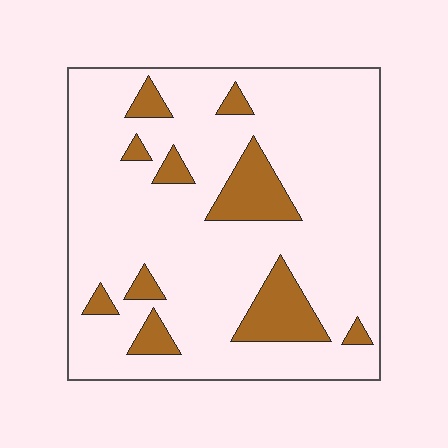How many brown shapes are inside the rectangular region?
10.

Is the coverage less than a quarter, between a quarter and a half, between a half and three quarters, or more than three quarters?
Less than a quarter.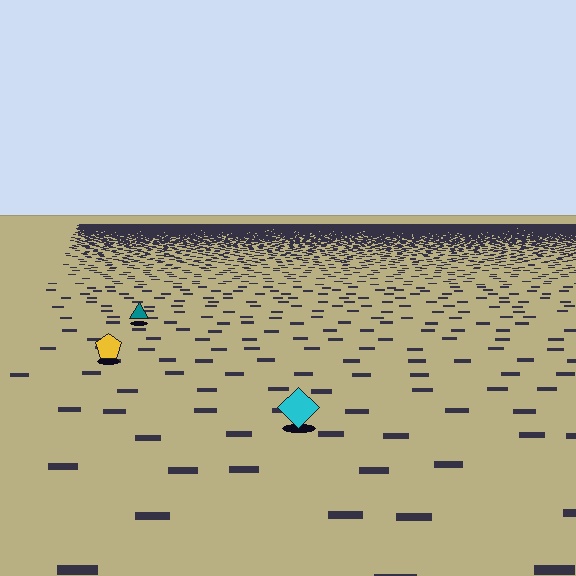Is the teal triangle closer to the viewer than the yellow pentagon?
No. The yellow pentagon is closer — you can tell from the texture gradient: the ground texture is coarser near it.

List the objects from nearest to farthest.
From nearest to farthest: the cyan diamond, the yellow pentagon, the teal triangle.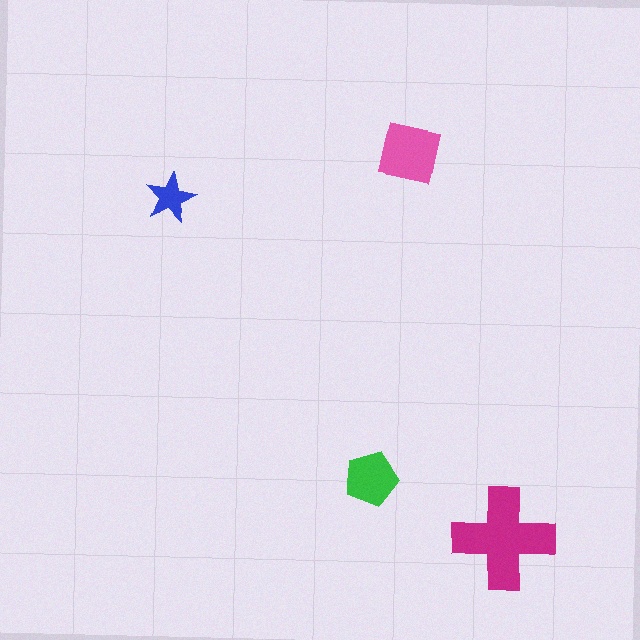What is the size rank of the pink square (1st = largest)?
2nd.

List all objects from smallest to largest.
The blue star, the green pentagon, the pink square, the magenta cross.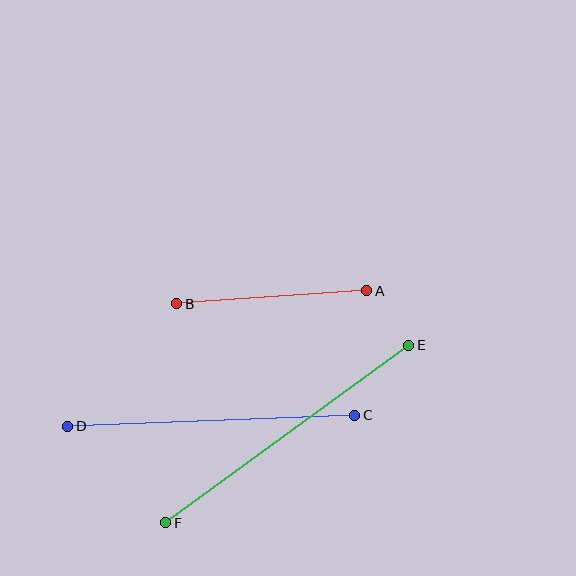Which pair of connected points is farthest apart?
Points E and F are farthest apart.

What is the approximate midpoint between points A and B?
The midpoint is at approximately (272, 297) pixels.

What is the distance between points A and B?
The distance is approximately 191 pixels.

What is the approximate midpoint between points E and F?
The midpoint is at approximately (287, 434) pixels.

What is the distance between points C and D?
The distance is approximately 288 pixels.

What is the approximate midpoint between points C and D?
The midpoint is at approximately (211, 421) pixels.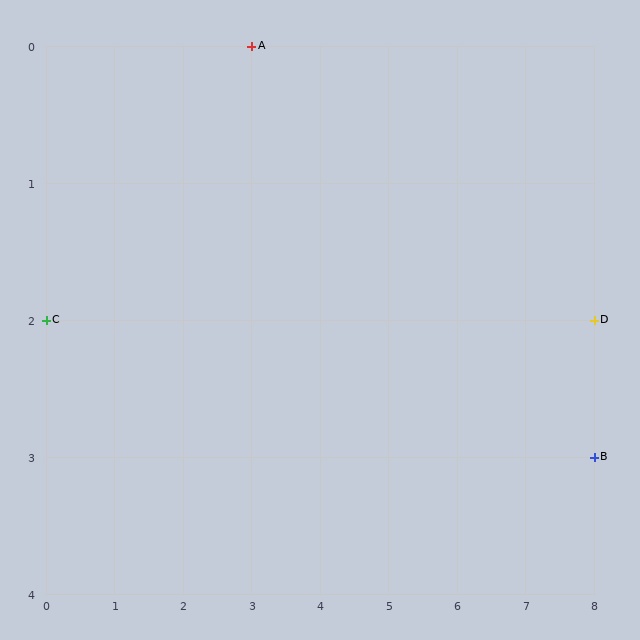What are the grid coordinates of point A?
Point A is at grid coordinates (3, 0).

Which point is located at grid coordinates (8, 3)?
Point B is at (8, 3).